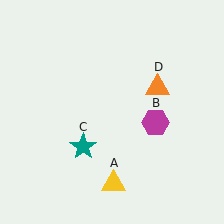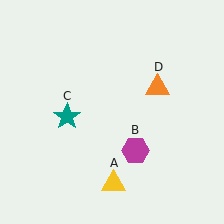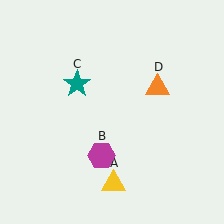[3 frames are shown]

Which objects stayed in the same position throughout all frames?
Yellow triangle (object A) and orange triangle (object D) remained stationary.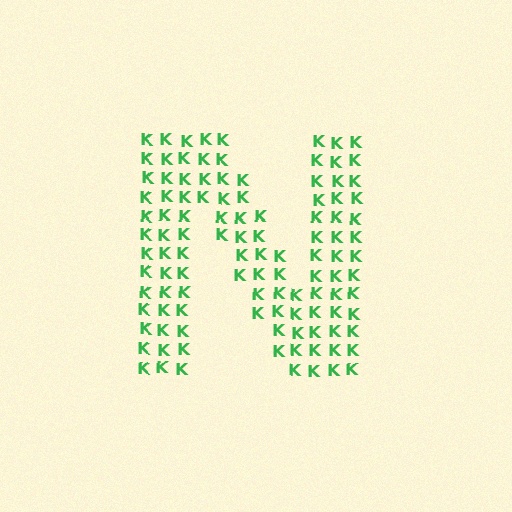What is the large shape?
The large shape is the letter N.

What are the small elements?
The small elements are letter K's.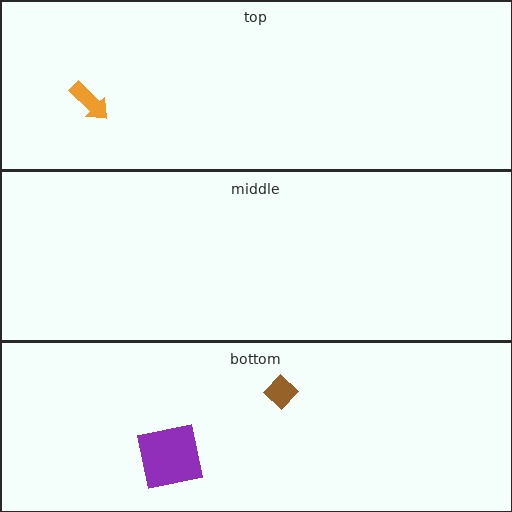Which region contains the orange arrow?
The top region.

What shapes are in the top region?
The orange arrow.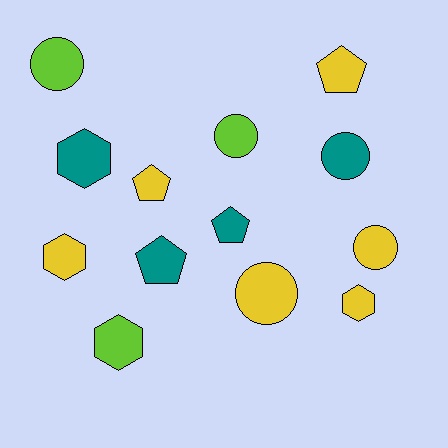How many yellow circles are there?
There are 2 yellow circles.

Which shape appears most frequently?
Circle, with 5 objects.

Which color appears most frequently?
Yellow, with 6 objects.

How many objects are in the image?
There are 13 objects.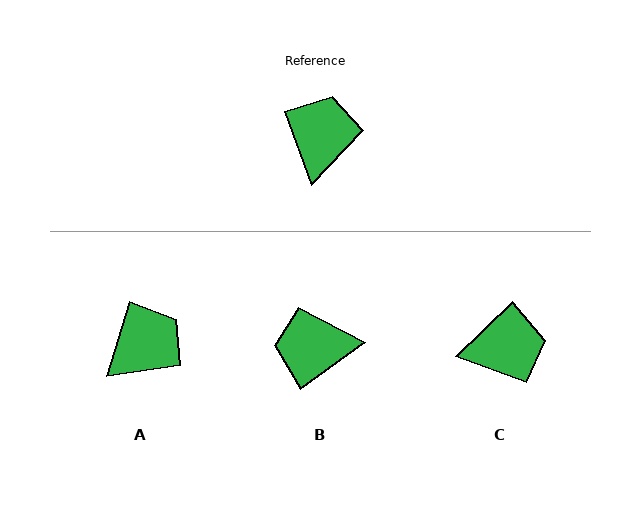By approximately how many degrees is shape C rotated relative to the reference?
Approximately 67 degrees clockwise.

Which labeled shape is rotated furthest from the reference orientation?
B, about 105 degrees away.